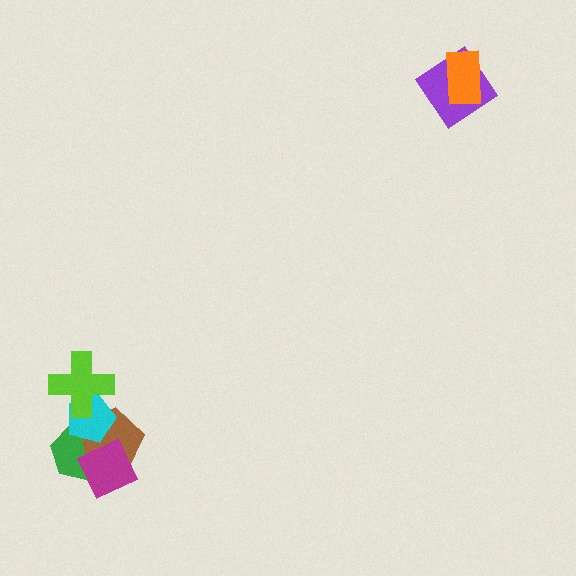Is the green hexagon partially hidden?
Yes, it is partially covered by another shape.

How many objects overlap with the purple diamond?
1 object overlaps with the purple diamond.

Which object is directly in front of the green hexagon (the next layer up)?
The brown pentagon is directly in front of the green hexagon.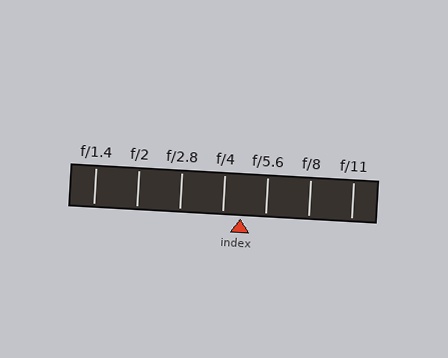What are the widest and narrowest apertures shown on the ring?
The widest aperture shown is f/1.4 and the narrowest is f/11.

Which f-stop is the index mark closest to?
The index mark is closest to f/4.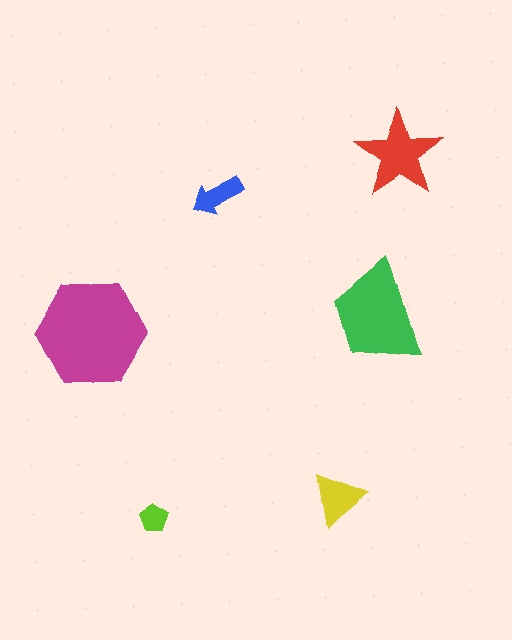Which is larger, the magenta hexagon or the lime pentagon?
The magenta hexagon.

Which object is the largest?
The magenta hexagon.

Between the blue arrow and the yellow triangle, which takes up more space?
The yellow triangle.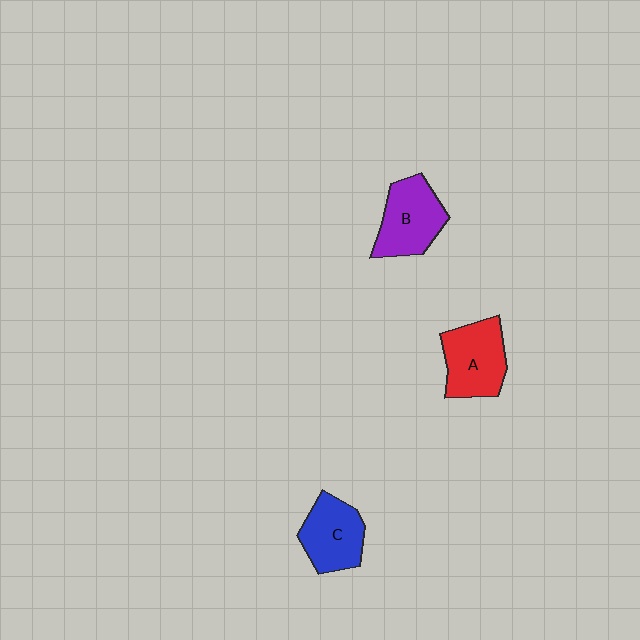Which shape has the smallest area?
Shape C (blue).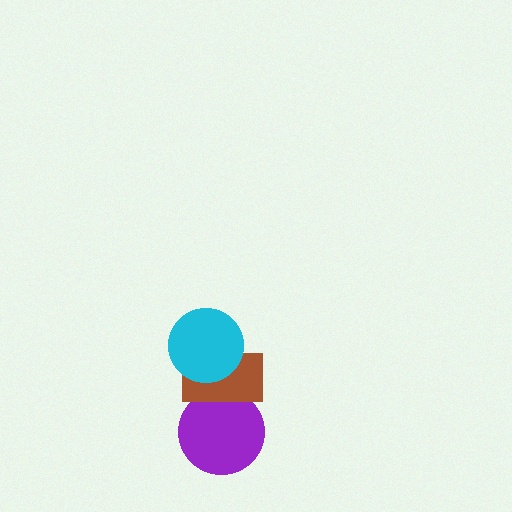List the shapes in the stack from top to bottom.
From top to bottom: the cyan circle, the brown rectangle, the purple circle.